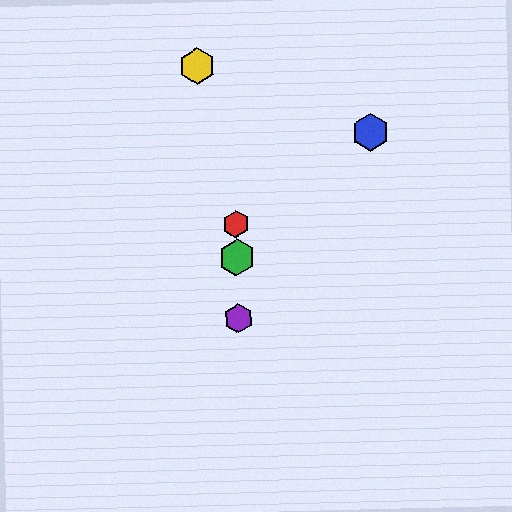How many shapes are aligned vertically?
3 shapes (the red hexagon, the green hexagon, the purple hexagon) are aligned vertically.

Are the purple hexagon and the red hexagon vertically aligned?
Yes, both are at x≈238.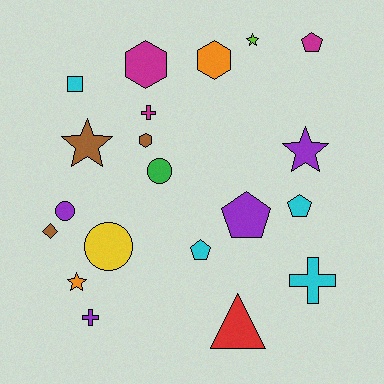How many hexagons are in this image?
There are 3 hexagons.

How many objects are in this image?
There are 20 objects.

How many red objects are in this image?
There is 1 red object.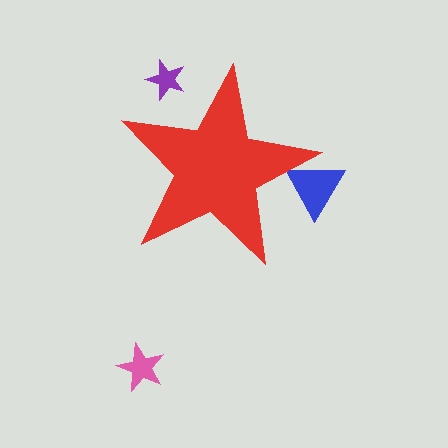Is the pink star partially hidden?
No, the pink star is fully visible.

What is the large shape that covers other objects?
A red star.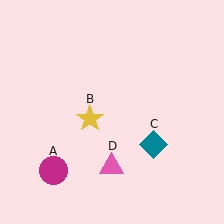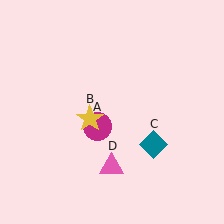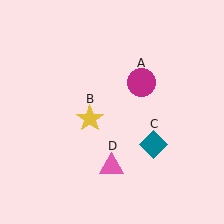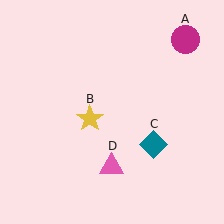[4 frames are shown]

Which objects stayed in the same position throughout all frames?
Yellow star (object B) and teal diamond (object C) and pink triangle (object D) remained stationary.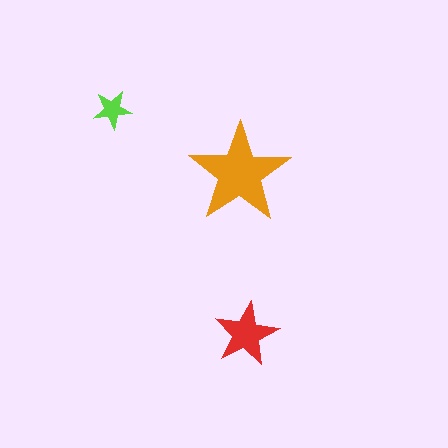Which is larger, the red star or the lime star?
The red one.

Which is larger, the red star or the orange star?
The orange one.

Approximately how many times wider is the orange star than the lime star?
About 2.5 times wider.